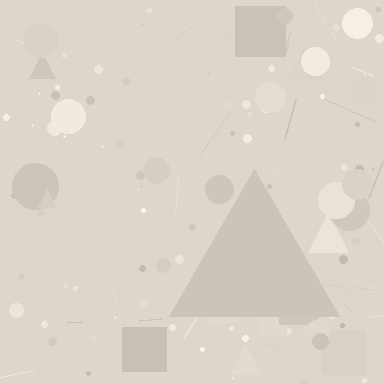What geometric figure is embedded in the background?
A triangle is embedded in the background.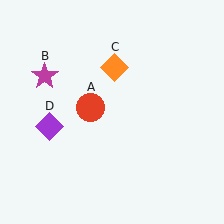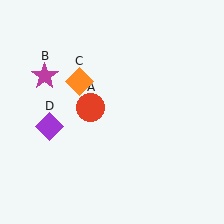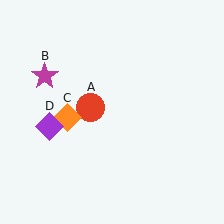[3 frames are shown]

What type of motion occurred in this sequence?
The orange diamond (object C) rotated counterclockwise around the center of the scene.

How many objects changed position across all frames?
1 object changed position: orange diamond (object C).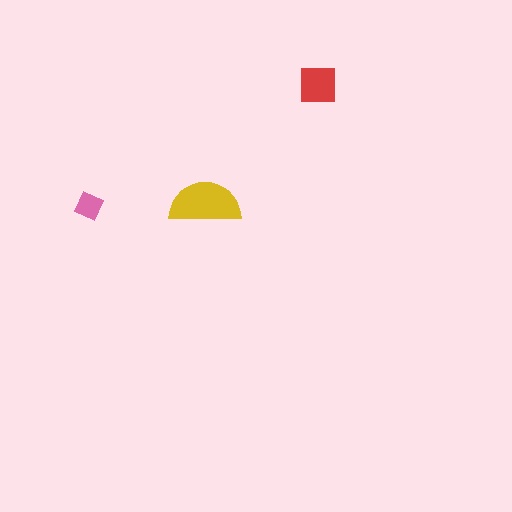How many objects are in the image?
There are 3 objects in the image.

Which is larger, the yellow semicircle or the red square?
The yellow semicircle.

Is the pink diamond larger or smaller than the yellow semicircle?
Smaller.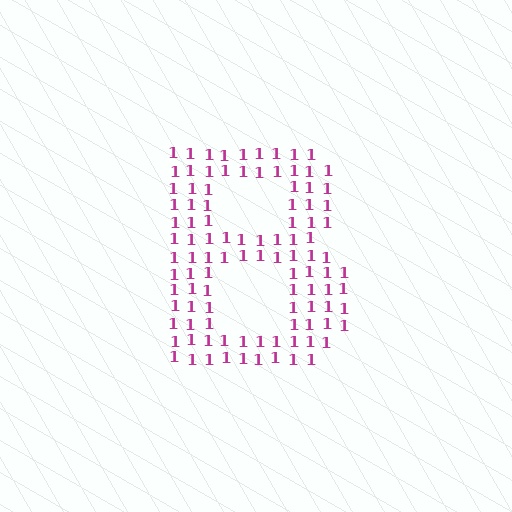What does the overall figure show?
The overall figure shows the letter B.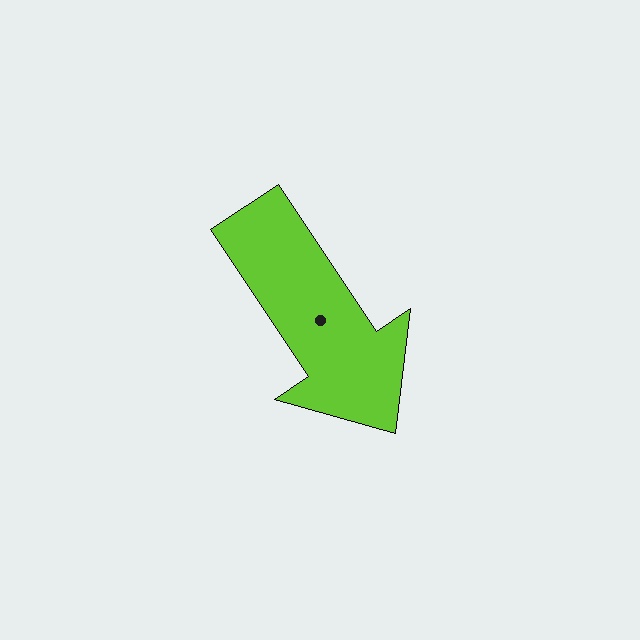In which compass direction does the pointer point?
Southeast.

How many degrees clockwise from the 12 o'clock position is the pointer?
Approximately 146 degrees.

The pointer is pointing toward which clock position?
Roughly 5 o'clock.